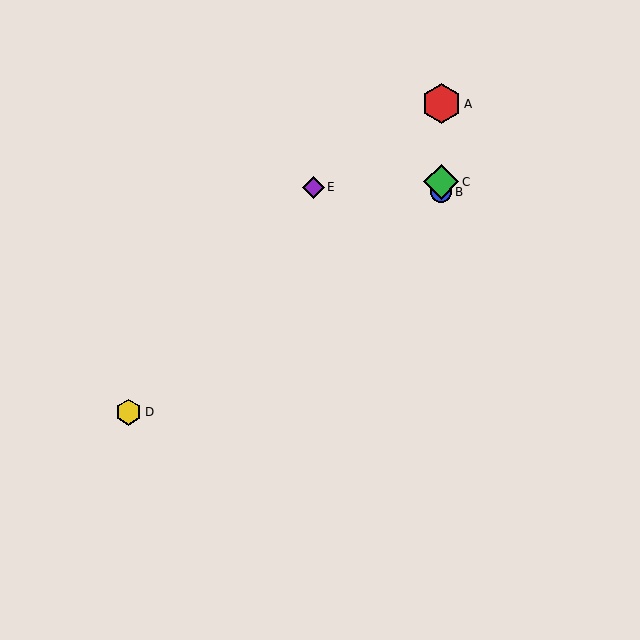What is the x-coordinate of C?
Object C is at x≈441.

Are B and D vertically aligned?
No, B is at x≈441 and D is at x≈129.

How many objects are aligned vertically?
3 objects (A, B, C) are aligned vertically.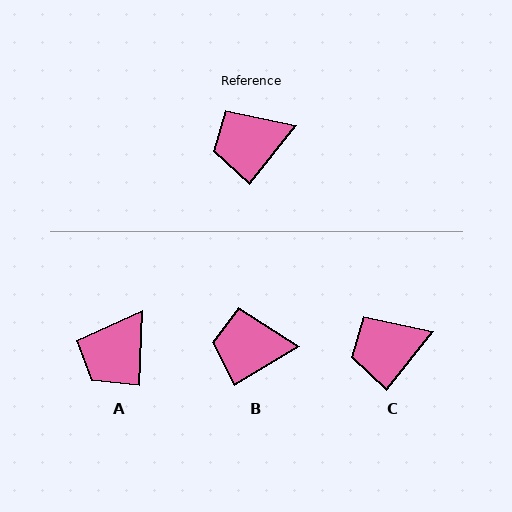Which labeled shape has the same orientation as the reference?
C.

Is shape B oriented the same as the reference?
No, it is off by about 20 degrees.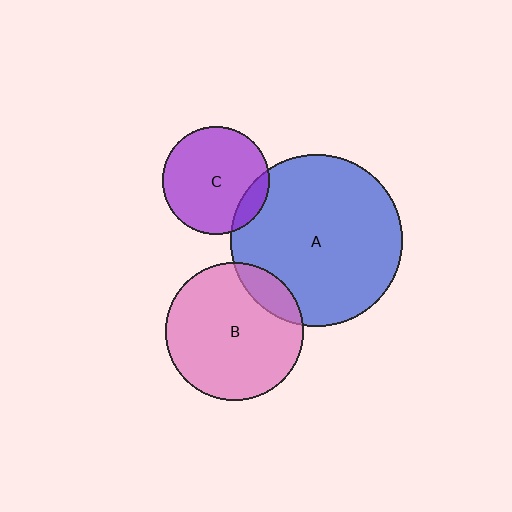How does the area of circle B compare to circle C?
Approximately 1.7 times.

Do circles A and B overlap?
Yes.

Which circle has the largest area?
Circle A (blue).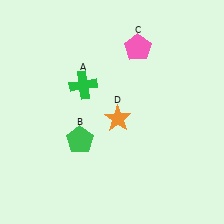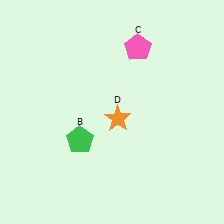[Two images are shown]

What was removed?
The green cross (A) was removed in Image 2.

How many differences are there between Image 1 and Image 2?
There is 1 difference between the two images.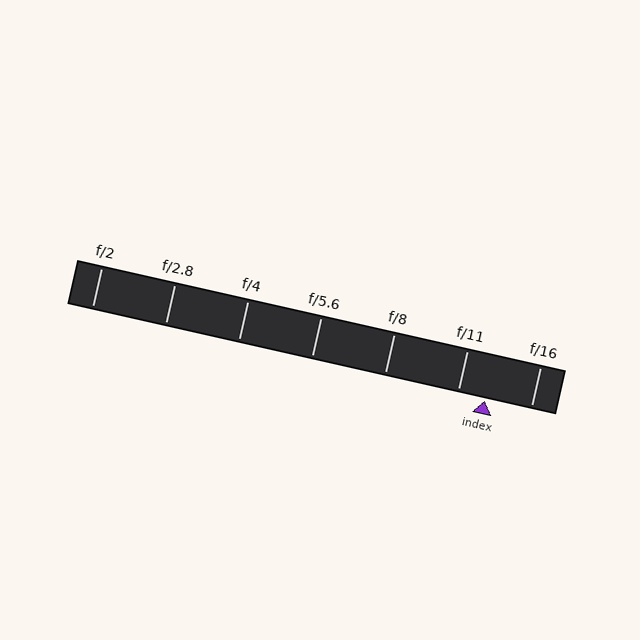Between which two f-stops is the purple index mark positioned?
The index mark is between f/11 and f/16.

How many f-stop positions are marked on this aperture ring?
There are 7 f-stop positions marked.